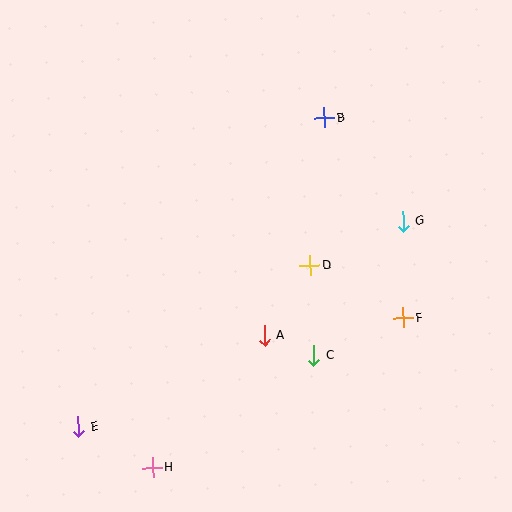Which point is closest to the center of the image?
Point D at (310, 266) is closest to the center.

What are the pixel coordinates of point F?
Point F is at (403, 318).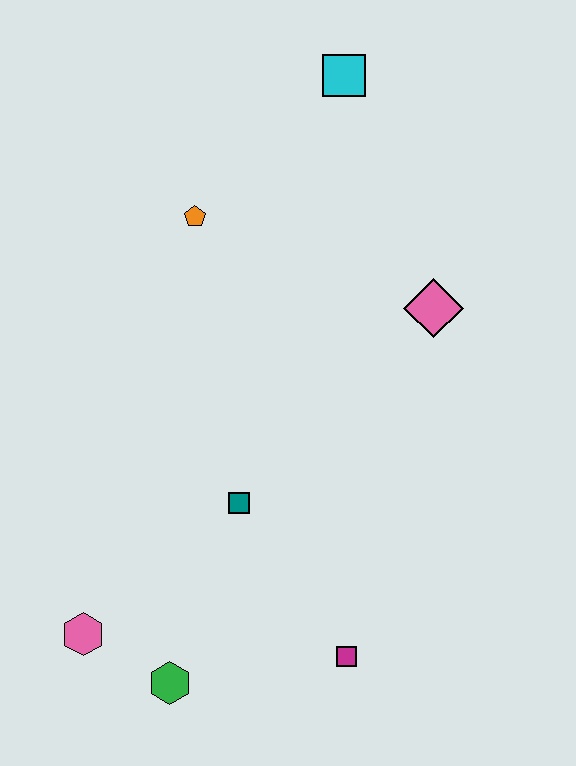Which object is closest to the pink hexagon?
The green hexagon is closest to the pink hexagon.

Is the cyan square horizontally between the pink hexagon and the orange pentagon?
No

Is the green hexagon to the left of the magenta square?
Yes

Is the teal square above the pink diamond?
No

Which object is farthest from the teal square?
The cyan square is farthest from the teal square.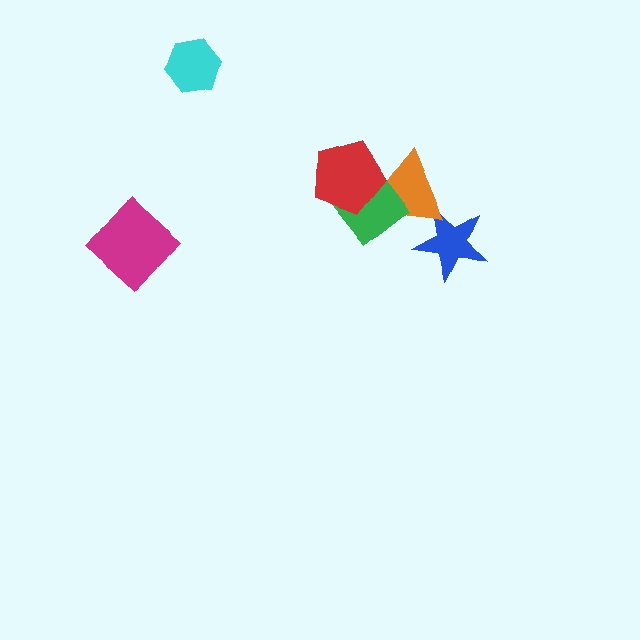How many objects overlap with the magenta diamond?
0 objects overlap with the magenta diamond.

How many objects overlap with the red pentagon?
2 objects overlap with the red pentagon.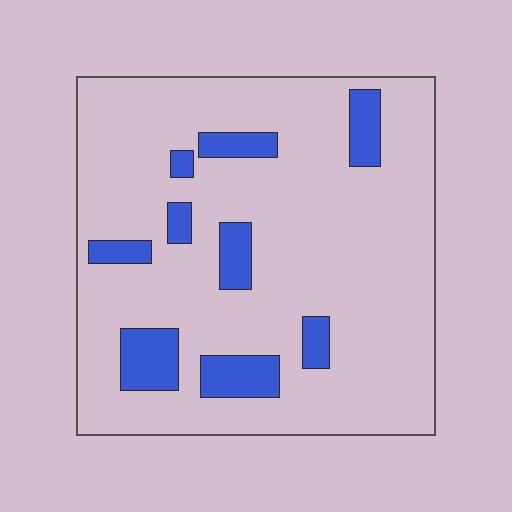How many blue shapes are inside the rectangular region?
9.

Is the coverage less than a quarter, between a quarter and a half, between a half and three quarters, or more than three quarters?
Less than a quarter.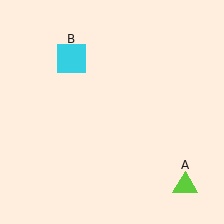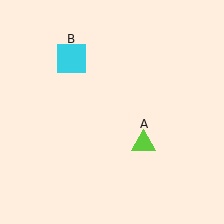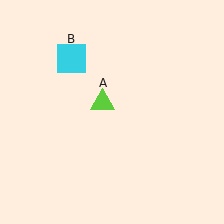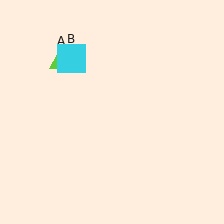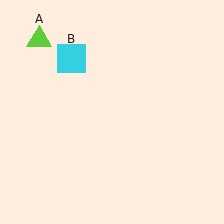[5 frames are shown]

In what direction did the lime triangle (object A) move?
The lime triangle (object A) moved up and to the left.